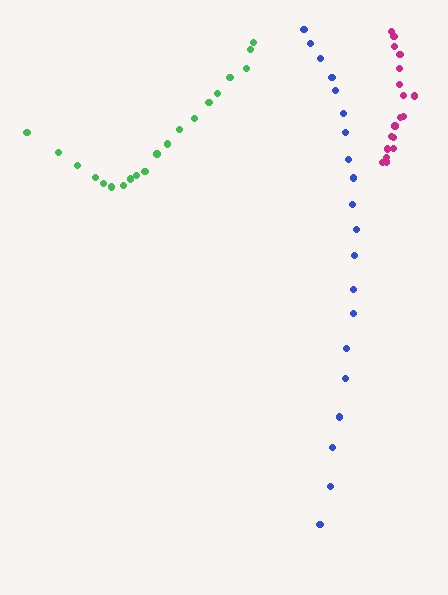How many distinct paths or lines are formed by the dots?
There are 3 distinct paths.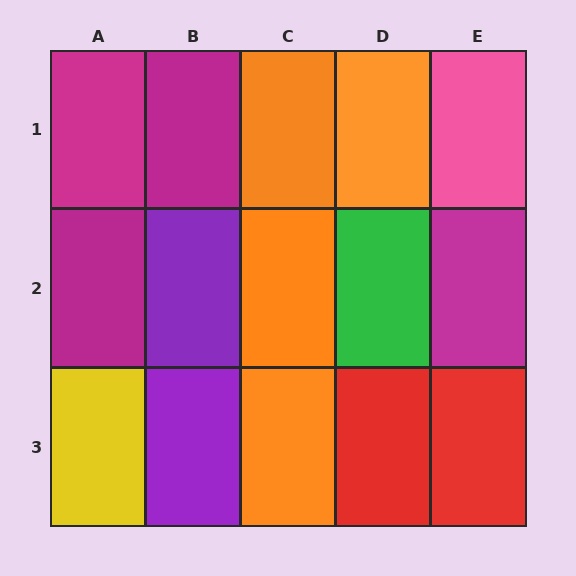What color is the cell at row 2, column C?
Orange.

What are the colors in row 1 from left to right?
Magenta, magenta, orange, orange, pink.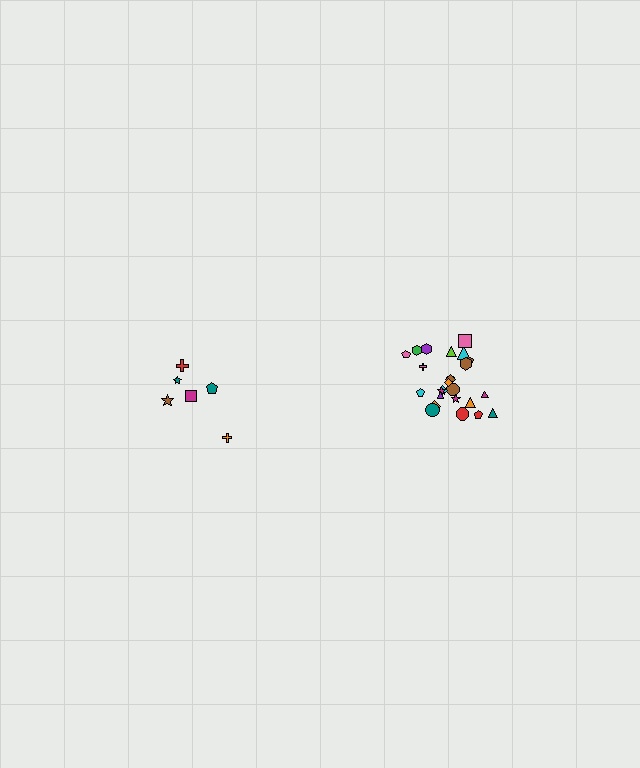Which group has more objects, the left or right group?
The right group.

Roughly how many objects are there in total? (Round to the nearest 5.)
Roughly 30 objects in total.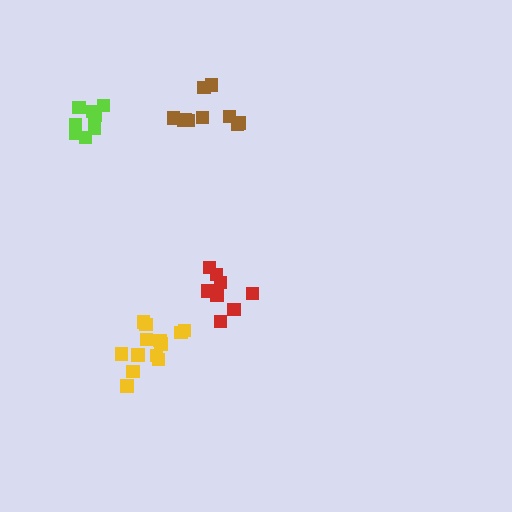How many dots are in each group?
Group 1: 8 dots, Group 2: 10 dots, Group 3: 9 dots, Group 4: 13 dots (40 total).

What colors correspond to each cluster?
The clusters are colored: lime, brown, red, yellow.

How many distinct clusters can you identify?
There are 4 distinct clusters.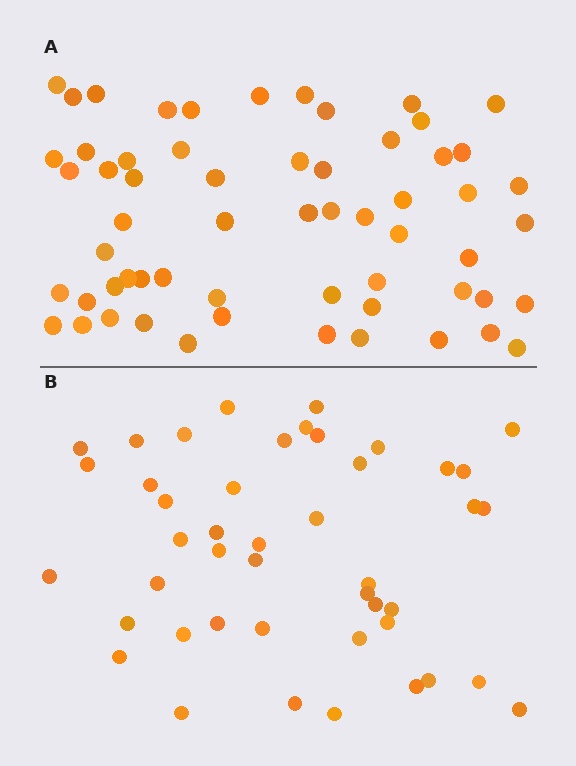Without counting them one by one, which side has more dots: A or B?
Region A (the top region) has more dots.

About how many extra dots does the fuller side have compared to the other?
Region A has approximately 15 more dots than region B.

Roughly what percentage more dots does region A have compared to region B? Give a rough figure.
About 35% more.